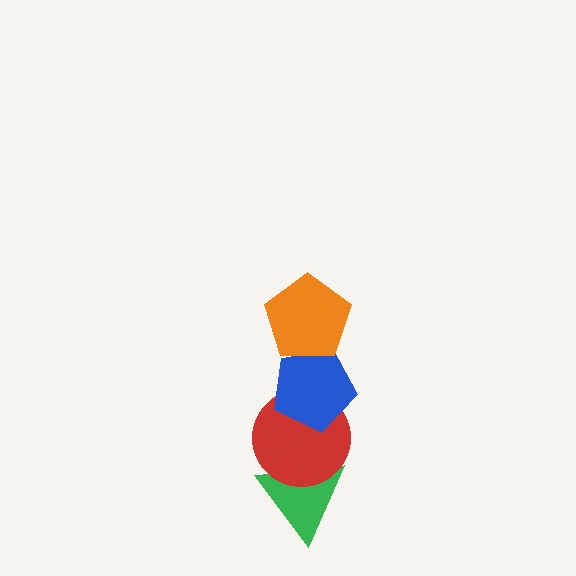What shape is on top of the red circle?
The blue pentagon is on top of the red circle.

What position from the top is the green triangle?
The green triangle is 4th from the top.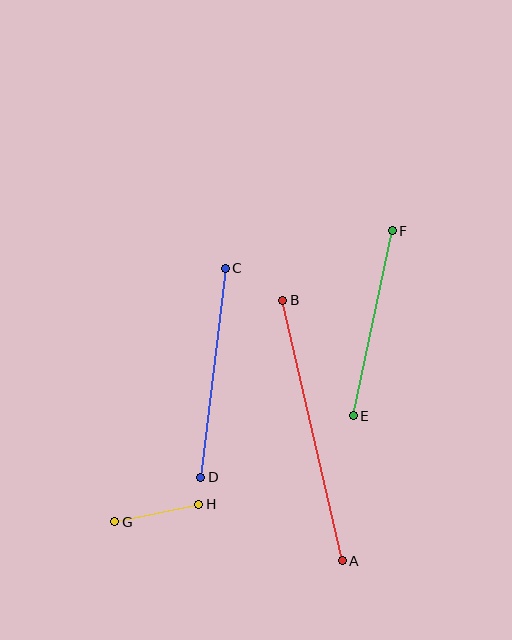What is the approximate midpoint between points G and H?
The midpoint is at approximately (157, 513) pixels.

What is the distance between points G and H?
The distance is approximately 86 pixels.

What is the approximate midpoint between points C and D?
The midpoint is at approximately (213, 373) pixels.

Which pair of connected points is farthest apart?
Points A and B are farthest apart.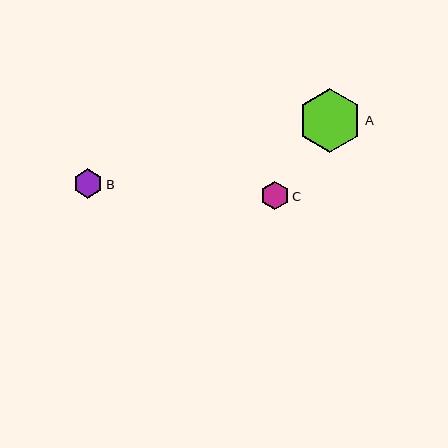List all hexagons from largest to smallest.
From largest to smallest: A, B, C.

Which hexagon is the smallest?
Hexagon C is the smallest with a size of approximately 29 pixels.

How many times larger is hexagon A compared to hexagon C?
Hexagon A is approximately 2.2 times the size of hexagon C.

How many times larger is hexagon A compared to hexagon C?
Hexagon A is approximately 2.2 times the size of hexagon C.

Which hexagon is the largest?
Hexagon A is the largest with a size of approximately 64 pixels.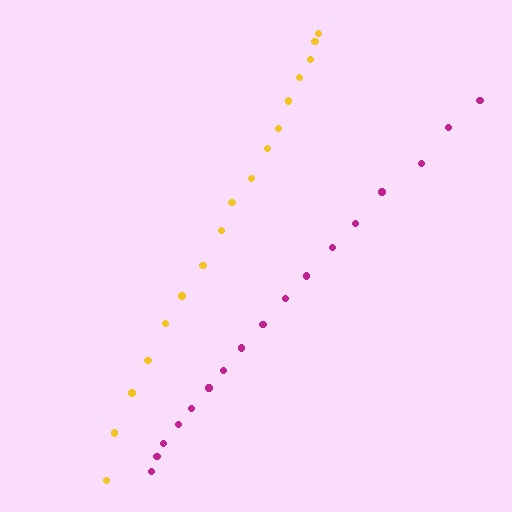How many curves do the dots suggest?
There are 2 distinct paths.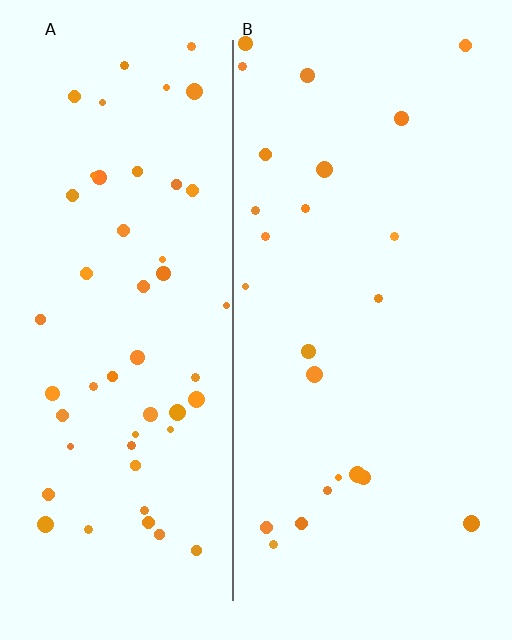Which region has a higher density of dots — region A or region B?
A (the left).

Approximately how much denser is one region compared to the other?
Approximately 2.2× — region A over region B.